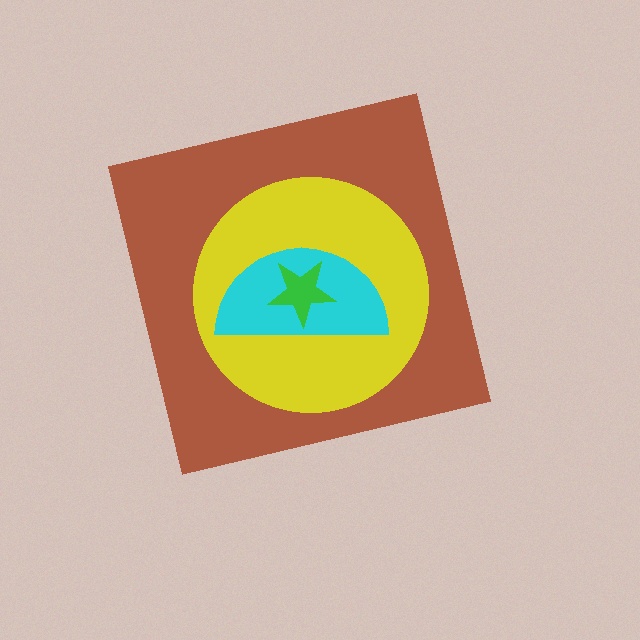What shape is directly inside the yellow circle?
The cyan semicircle.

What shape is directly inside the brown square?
The yellow circle.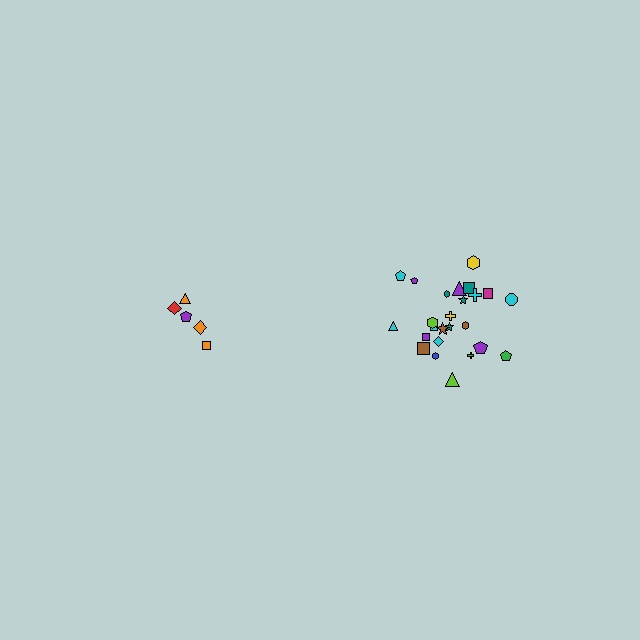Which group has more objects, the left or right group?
The right group.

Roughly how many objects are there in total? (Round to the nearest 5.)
Roughly 30 objects in total.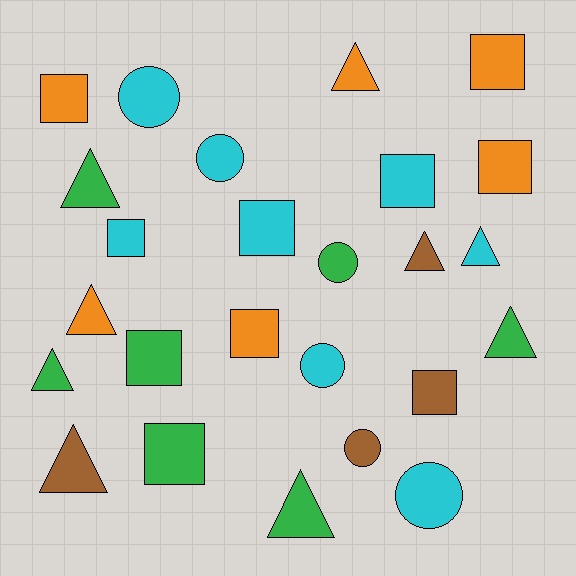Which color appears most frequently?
Cyan, with 8 objects.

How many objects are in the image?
There are 25 objects.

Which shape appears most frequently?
Square, with 10 objects.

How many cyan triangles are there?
There is 1 cyan triangle.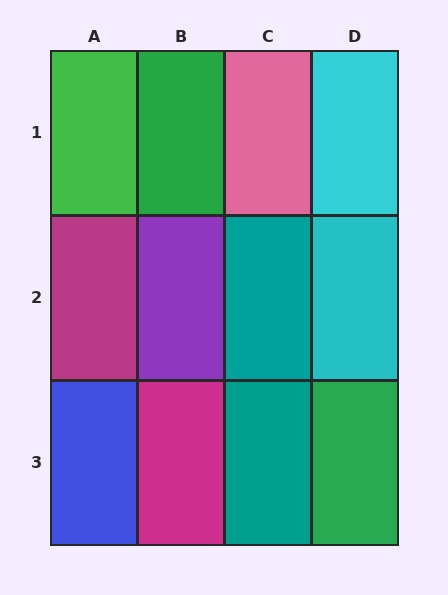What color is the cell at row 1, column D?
Cyan.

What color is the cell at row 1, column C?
Pink.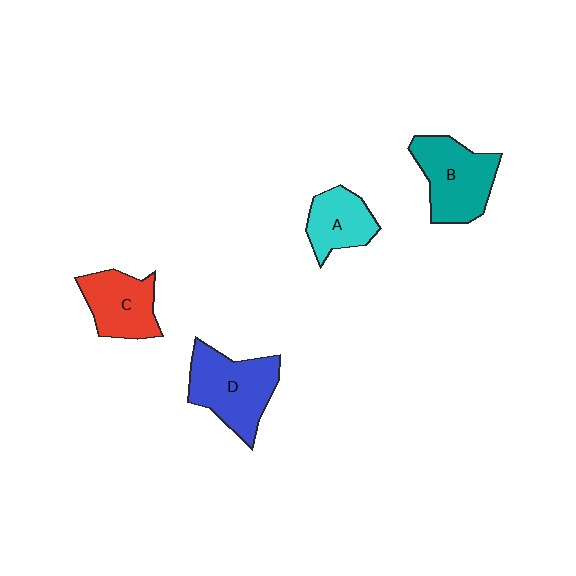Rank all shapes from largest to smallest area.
From largest to smallest: D (blue), B (teal), C (red), A (cyan).